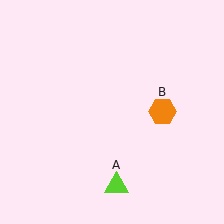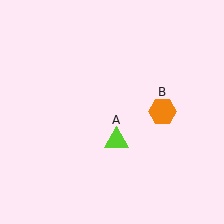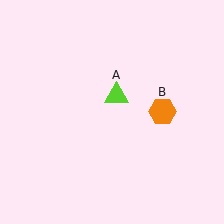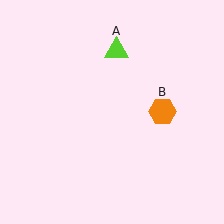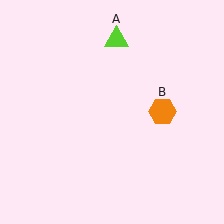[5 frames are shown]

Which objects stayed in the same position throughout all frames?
Orange hexagon (object B) remained stationary.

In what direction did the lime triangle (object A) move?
The lime triangle (object A) moved up.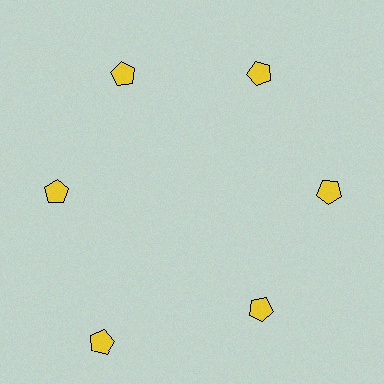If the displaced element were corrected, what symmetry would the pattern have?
It would have 6-fold rotational symmetry — the pattern would map onto itself every 60 degrees.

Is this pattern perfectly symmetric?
No. The 6 yellow pentagons are arranged in a ring, but one element near the 7 o'clock position is pushed outward from the center, breaking the 6-fold rotational symmetry.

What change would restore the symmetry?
The symmetry would be restored by moving it inward, back onto the ring so that all 6 pentagons sit at equal angles and equal distance from the center.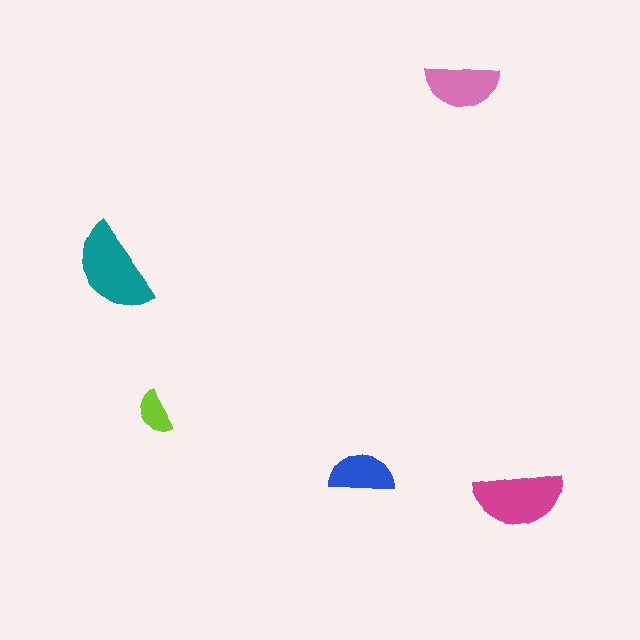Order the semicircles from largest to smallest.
the teal one, the magenta one, the pink one, the blue one, the lime one.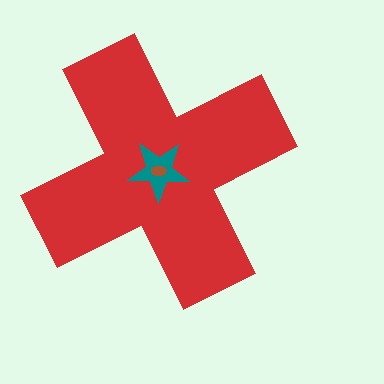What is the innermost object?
The brown ellipse.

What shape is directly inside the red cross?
The teal star.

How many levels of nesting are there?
3.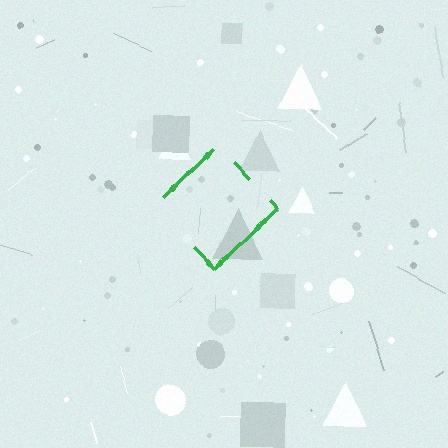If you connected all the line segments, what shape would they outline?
They would outline a diamond.